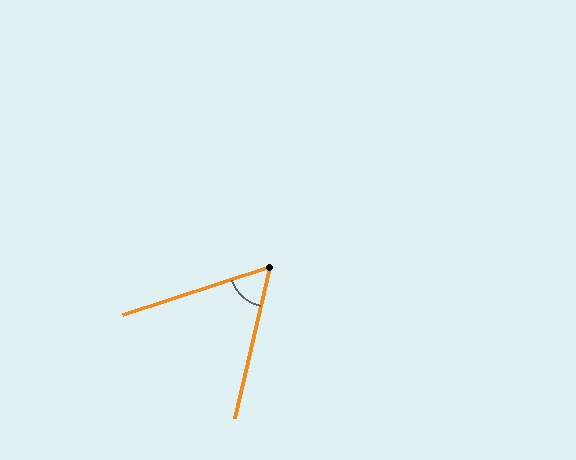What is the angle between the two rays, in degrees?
Approximately 59 degrees.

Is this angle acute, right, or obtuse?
It is acute.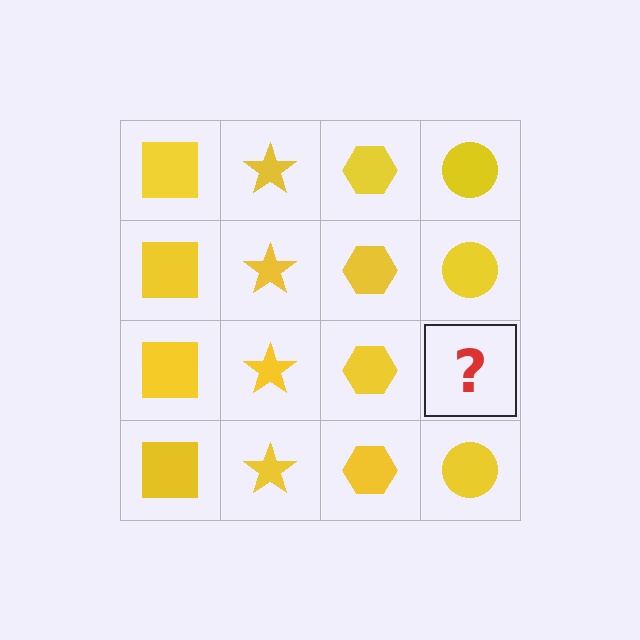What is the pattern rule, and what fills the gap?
The rule is that each column has a consistent shape. The gap should be filled with a yellow circle.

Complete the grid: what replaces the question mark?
The question mark should be replaced with a yellow circle.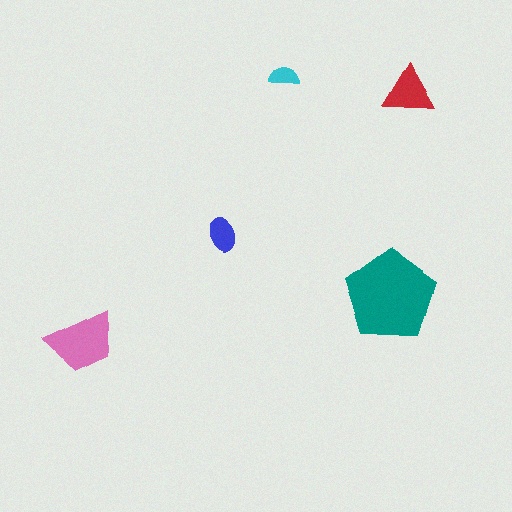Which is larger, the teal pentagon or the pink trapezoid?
The teal pentagon.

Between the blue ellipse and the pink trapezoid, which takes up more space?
The pink trapezoid.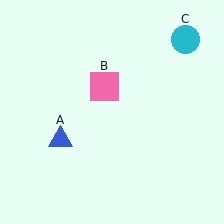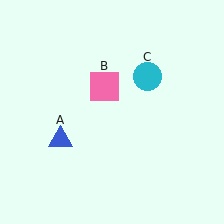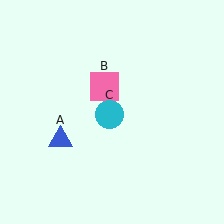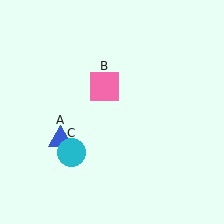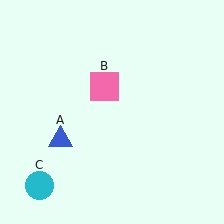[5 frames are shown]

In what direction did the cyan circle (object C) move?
The cyan circle (object C) moved down and to the left.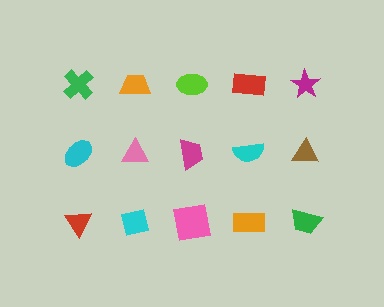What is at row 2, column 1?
A cyan ellipse.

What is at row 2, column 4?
A cyan semicircle.